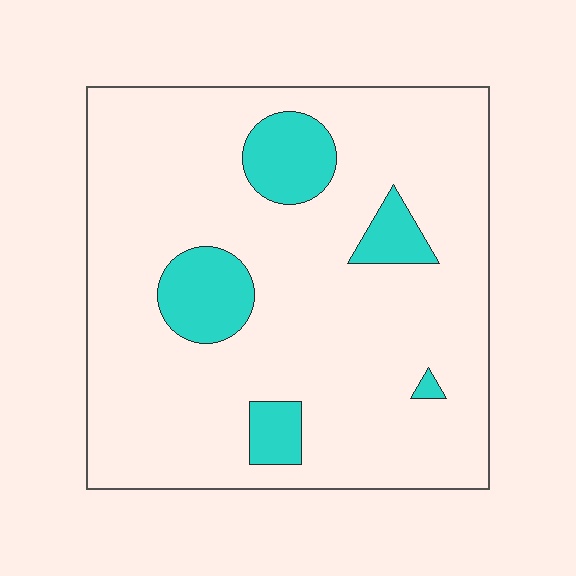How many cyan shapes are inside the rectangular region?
5.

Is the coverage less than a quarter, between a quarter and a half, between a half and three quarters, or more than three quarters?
Less than a quarter.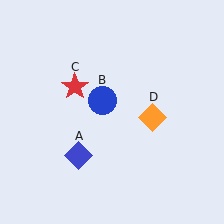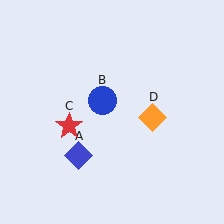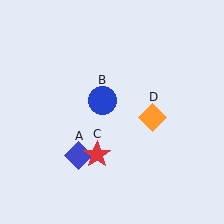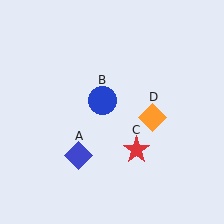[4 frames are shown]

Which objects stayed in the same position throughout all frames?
Blue diamond (object A) and blue circle (object B) and orange diamond (object D) remained stationary.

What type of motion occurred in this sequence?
The red star (object C) rotated counterclockwise around the center of the scene.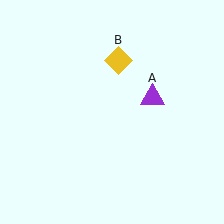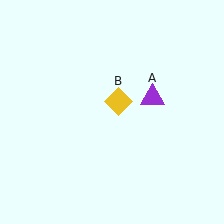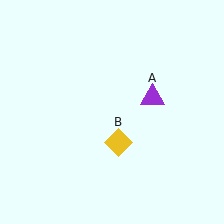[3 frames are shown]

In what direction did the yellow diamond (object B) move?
The yellow diamond (object B) moved down.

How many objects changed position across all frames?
1 object changed position: yellow diamond (object B).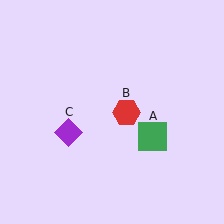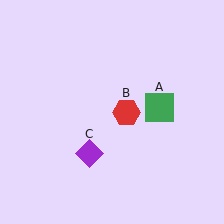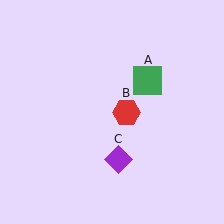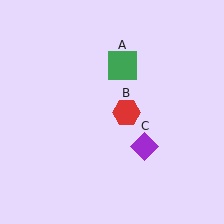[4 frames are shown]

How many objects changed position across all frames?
2 objects changed position: green square (object A), purple diamond (object C).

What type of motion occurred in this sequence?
The green square (object A), purple diamond (object C) rotated counterclockwise around the center of the scene.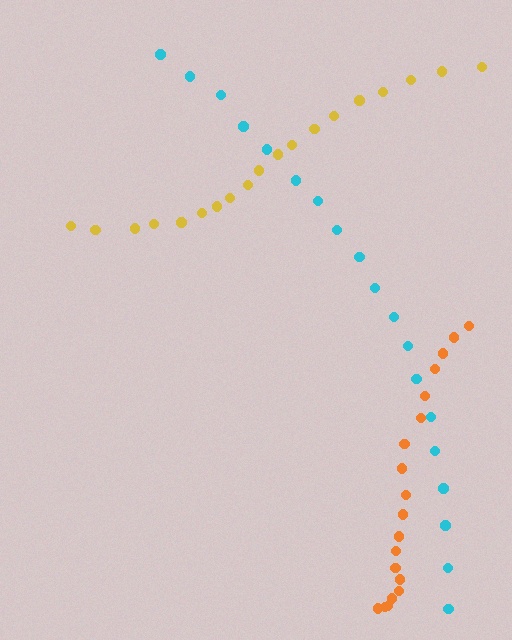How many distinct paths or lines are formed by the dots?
There are 3 distinct paths.